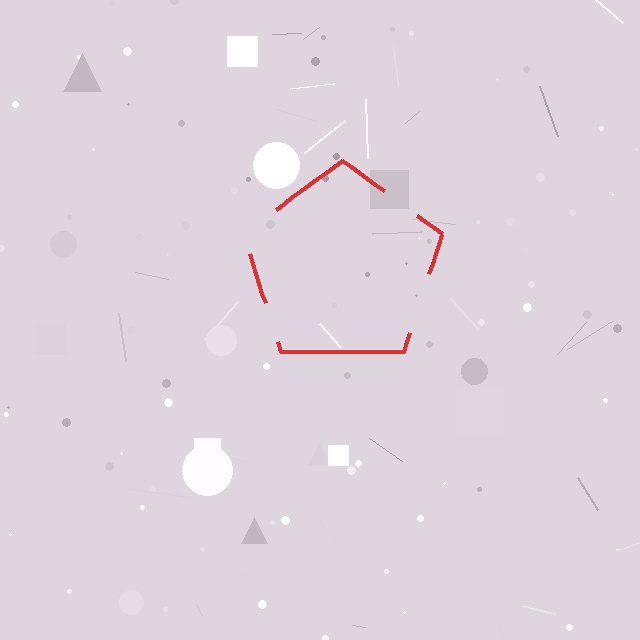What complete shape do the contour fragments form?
The contour fragments form a pentagon.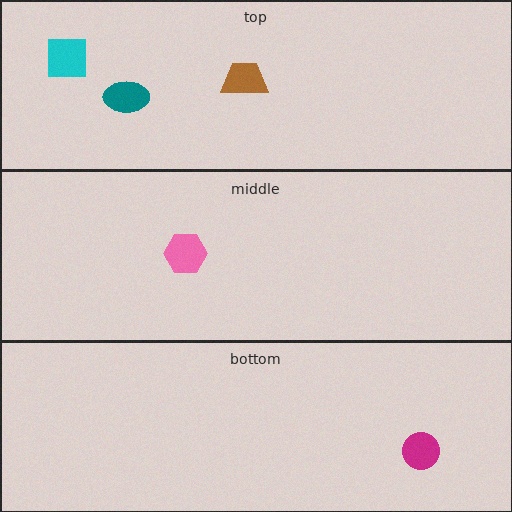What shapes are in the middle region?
The pink hexagon.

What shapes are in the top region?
The teal ellipse, the cyan square, the brown trapezoid.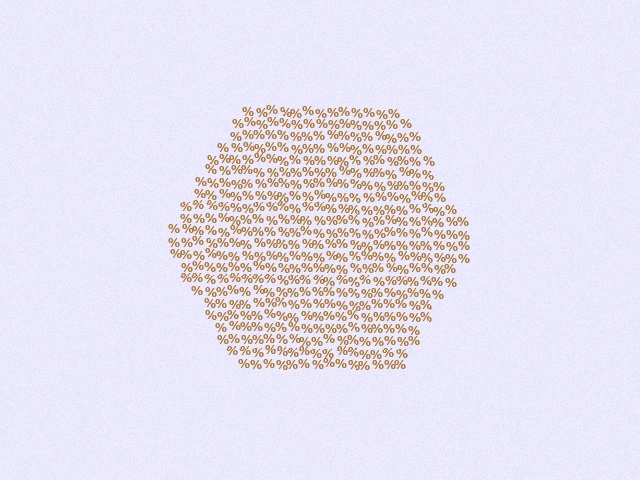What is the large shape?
The large shape is a hexagon.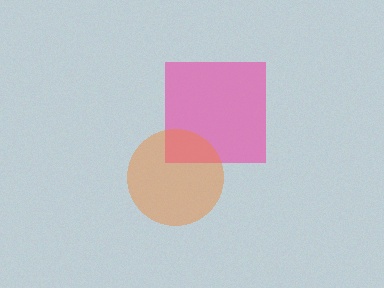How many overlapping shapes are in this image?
There are 2 overlapping shapes in the image.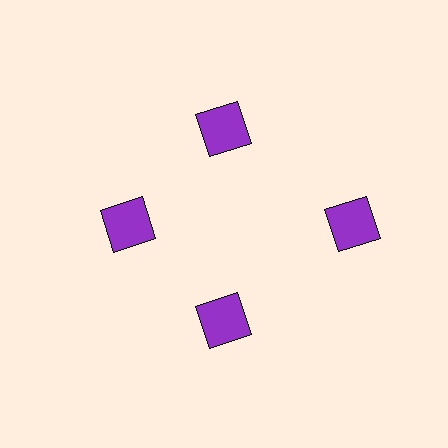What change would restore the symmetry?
The symmetry would be restored by moving it inward, back onto the ring so that all 4 squares sit at equal angles and equal distance from the center.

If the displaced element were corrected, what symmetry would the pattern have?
It would have 4-fold rotational symmetry — the pattern would map onto itself every 90 degrees.